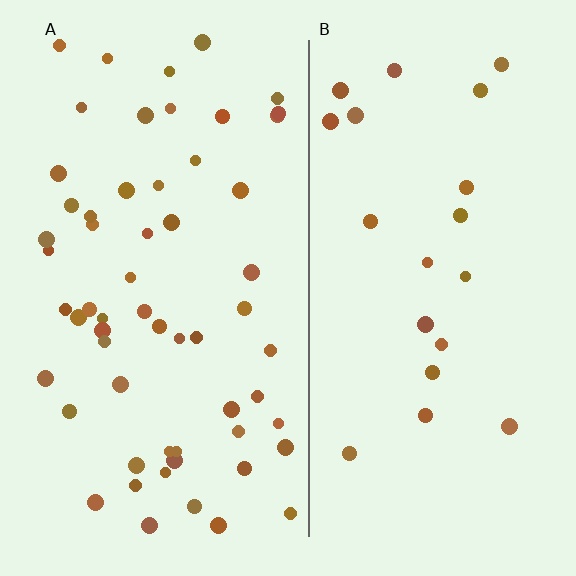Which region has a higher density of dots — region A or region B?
A (the left).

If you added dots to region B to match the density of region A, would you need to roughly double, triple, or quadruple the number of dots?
Approximately triple.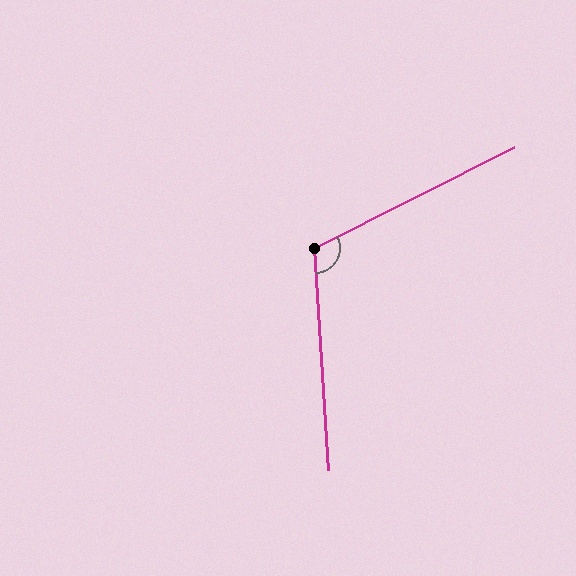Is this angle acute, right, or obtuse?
It is obtuse.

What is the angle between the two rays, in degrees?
Approximately 113 degrees.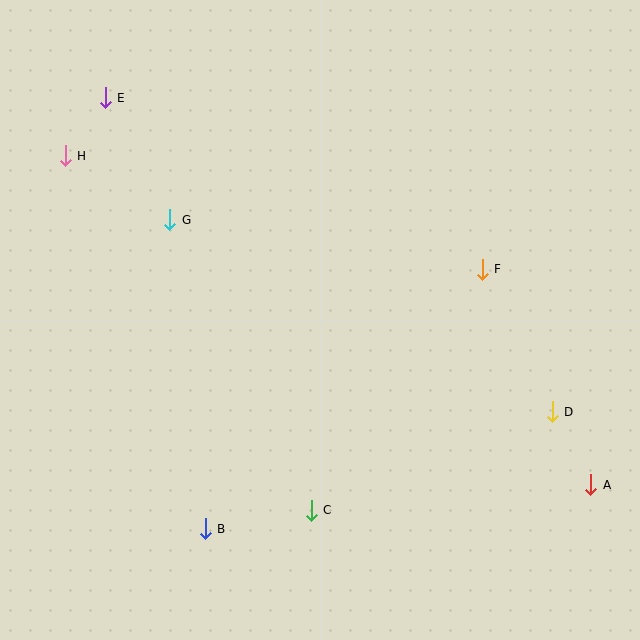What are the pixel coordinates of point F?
Point F is at (482, 269).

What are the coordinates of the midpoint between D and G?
The midpoint between D and G is at (361, 316).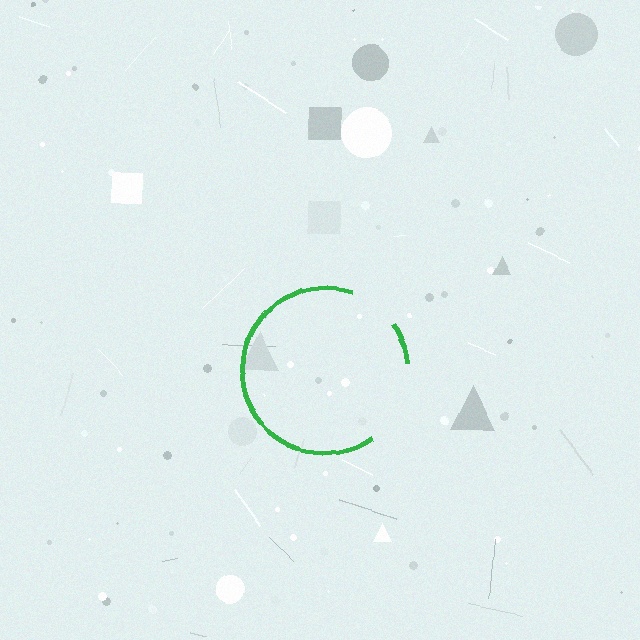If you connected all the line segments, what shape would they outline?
They would outline a circle.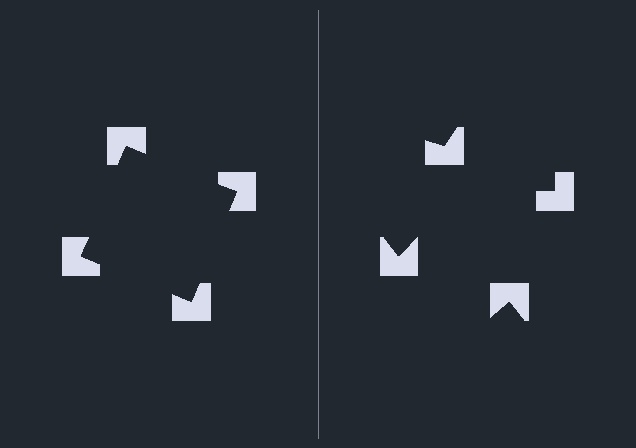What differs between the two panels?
The notched squares are positioned identically on both sides; only the wedge orientations differ. On the left they align to a square; on the right they are misaligned.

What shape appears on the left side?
An illusory square.